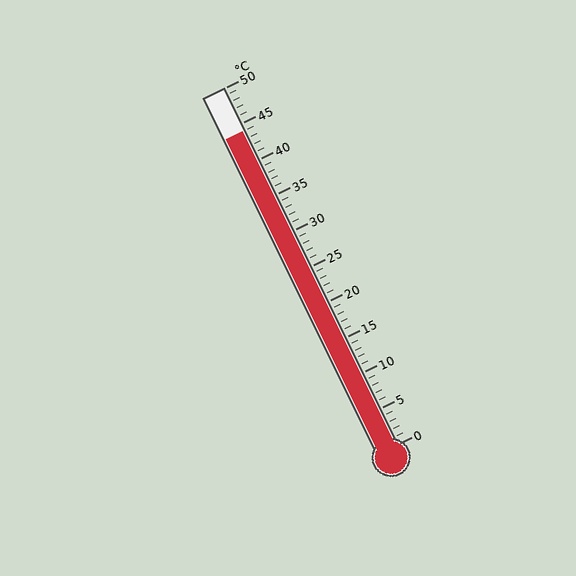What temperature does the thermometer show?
The thermometer shows approximately 44°C.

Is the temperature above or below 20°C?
The temperature is above 20°C.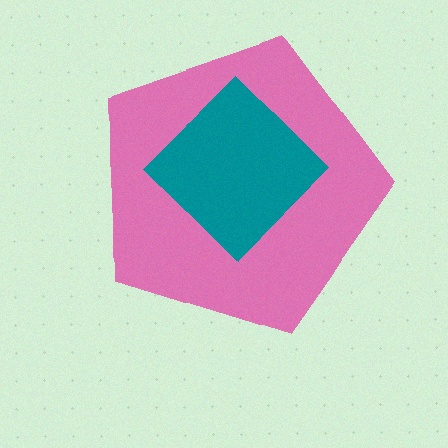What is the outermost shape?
The pink pentagon.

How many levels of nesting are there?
2.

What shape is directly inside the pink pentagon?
The teal diamond.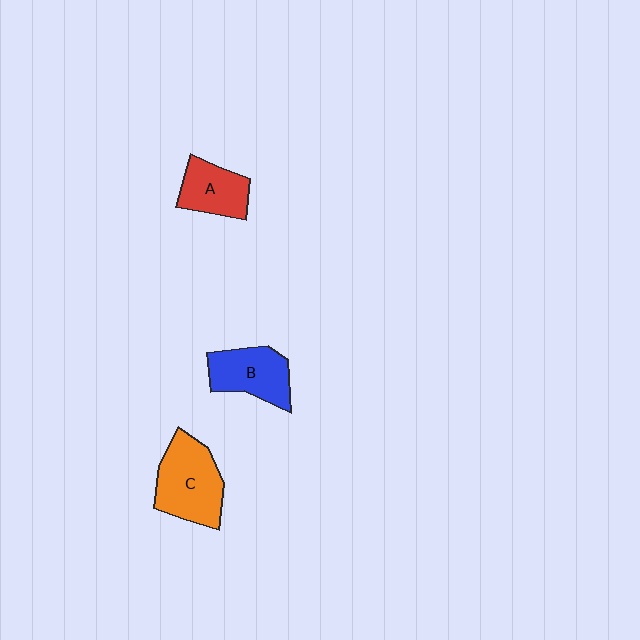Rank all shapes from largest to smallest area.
From largest to smallest: C (orange), B (blue), A (red).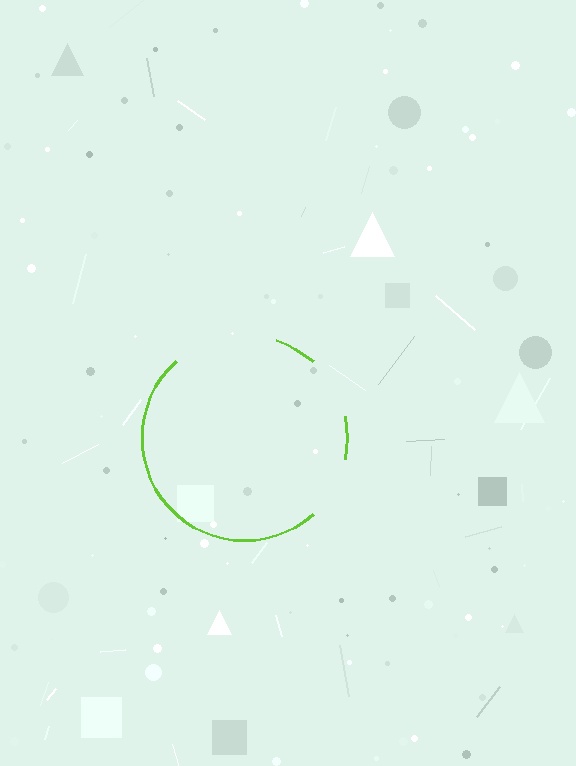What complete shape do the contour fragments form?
The contour fragments form a circle.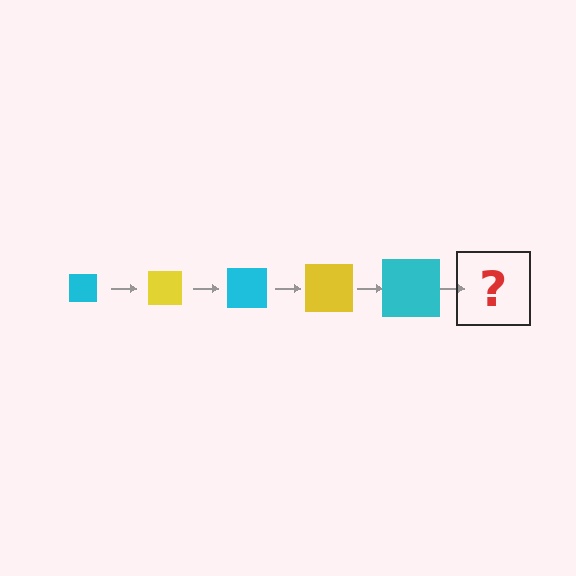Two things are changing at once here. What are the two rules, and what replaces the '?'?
The two rules are that the square grows larger each step and the color cycles through cyan and yellow. The '?' should be a yellow square, larger than the previous one.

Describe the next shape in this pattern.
It should be a yellow square, larger than the previous one.